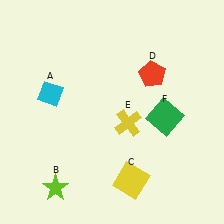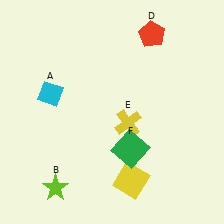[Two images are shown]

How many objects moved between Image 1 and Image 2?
2 objects moved between the two images.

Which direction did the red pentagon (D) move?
The red pentagon (D) moved up.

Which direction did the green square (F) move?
The green square (F) moved left.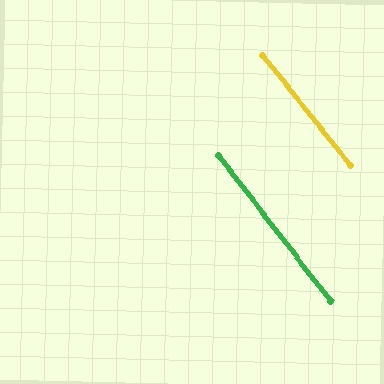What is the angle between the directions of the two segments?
Approximately 1 degree.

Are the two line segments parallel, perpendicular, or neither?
Parallel — their directions differ by only 0.9°.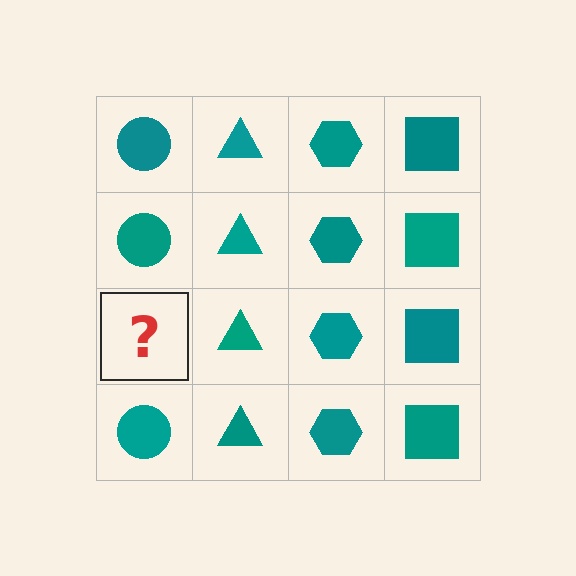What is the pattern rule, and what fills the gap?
The rule is that each column has a consistent shape. The gap should be filled with a teal circle.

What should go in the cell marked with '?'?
The missing cell should contain a teal circle.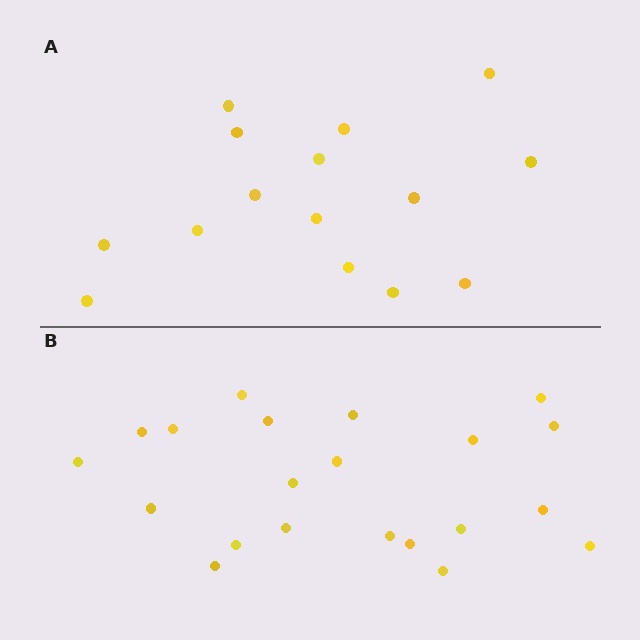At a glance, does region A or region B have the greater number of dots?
Region B (the bottom region) has more dots.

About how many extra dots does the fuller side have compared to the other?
Region B has about 6 more dots than region A.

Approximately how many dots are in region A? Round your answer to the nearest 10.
About 20 dots. (The exact count is 15, which rounds to 20.)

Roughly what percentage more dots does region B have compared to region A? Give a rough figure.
About 40% more.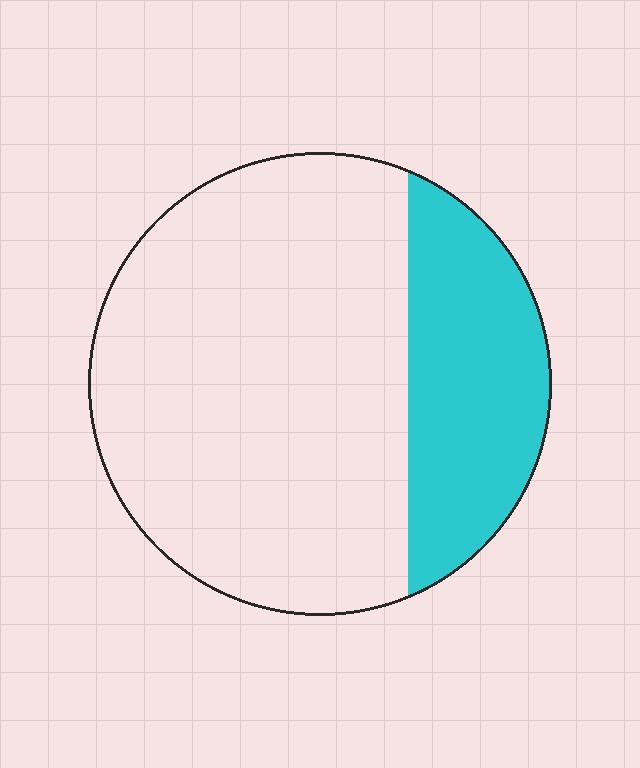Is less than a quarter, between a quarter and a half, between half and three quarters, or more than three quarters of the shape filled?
Between a quarter and a half.